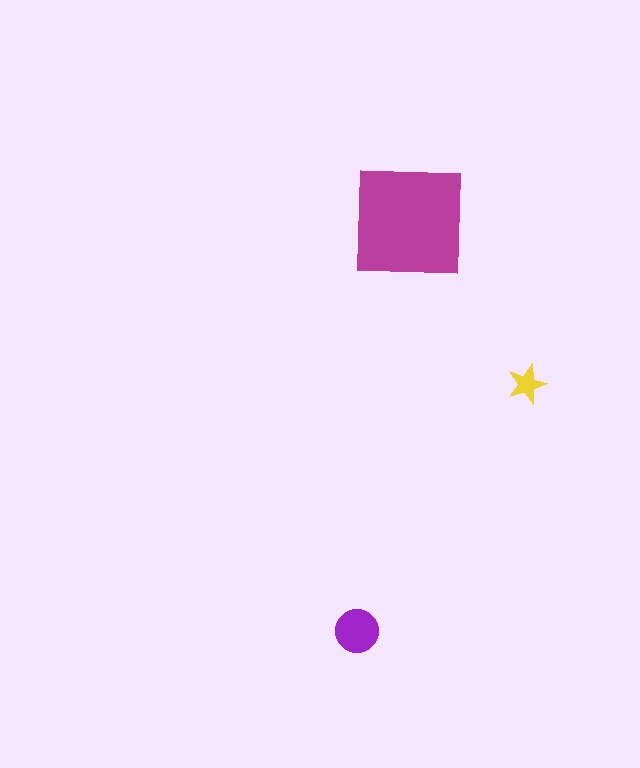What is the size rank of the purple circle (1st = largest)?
2nd.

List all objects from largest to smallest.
The magenta square, the purple circle, the yellow star.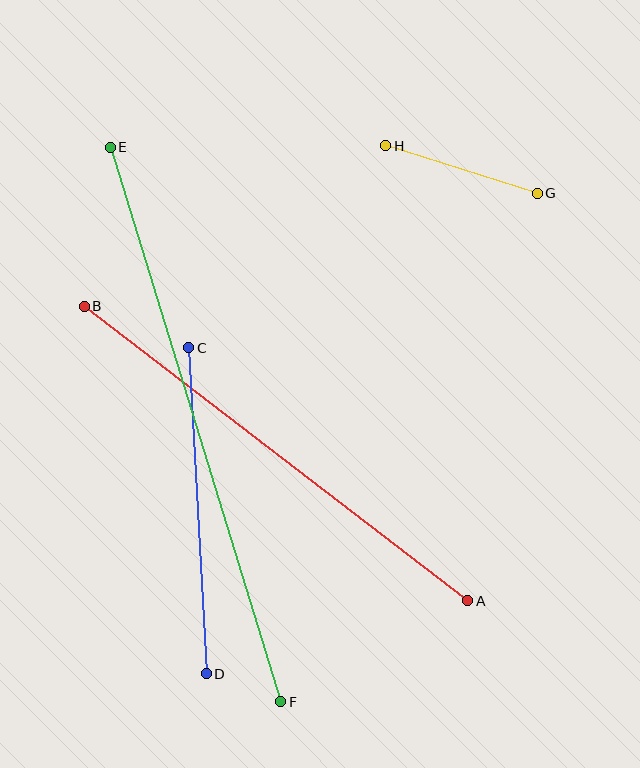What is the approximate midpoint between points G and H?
The midpoint is at approximately (462, 170) pixels.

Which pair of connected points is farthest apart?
Points E and F are farthest apart.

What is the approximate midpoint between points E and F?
The midpoint is at approximately (195, 425) pixels.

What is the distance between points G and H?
The distance is approximately 159 pixels.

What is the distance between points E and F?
The distance is approximately 580 pixels.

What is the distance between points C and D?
The distance is approximately 327 pixels.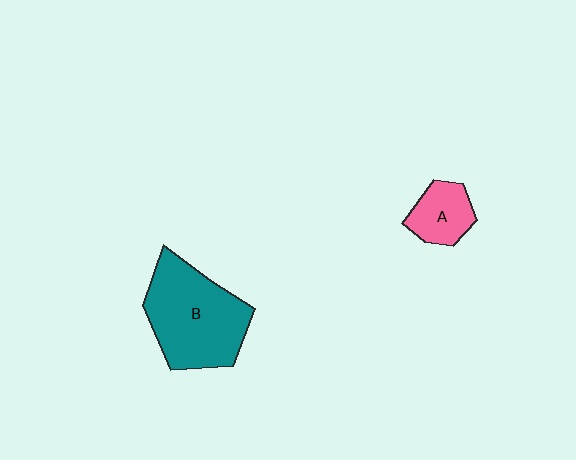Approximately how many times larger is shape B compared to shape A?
Approximately 2.6 times.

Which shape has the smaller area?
Shape A (pink).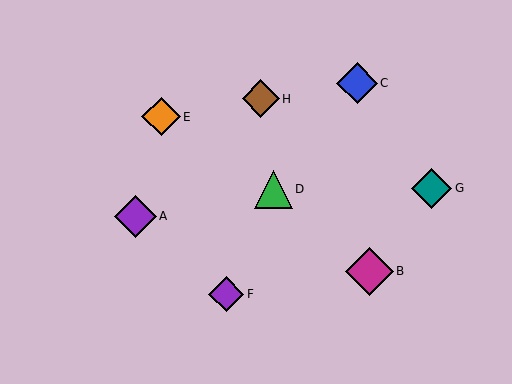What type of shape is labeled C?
Shape C is a blue diamond.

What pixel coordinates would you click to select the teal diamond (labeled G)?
Click at (432, 188) to select the teal diamond G.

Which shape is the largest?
The magenta diamond (labeled B) is the largest.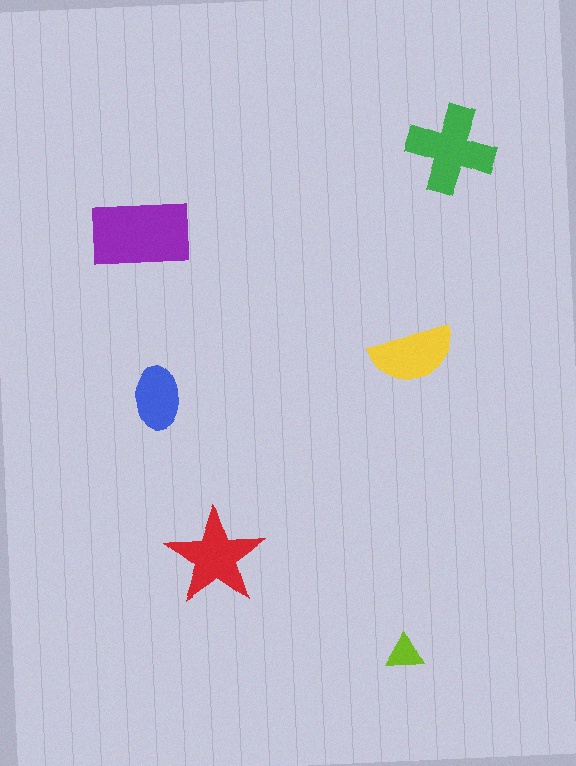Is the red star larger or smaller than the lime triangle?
Larger.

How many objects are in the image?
There are 6 objects in the image.